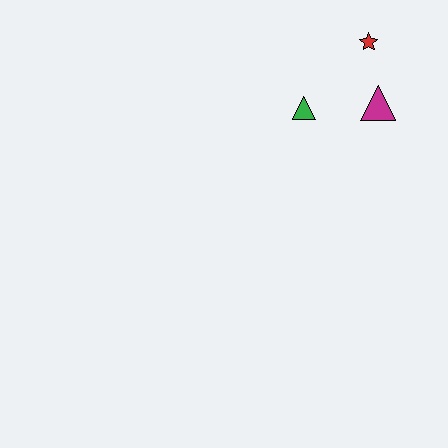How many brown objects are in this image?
There are no brown objects.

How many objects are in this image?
There are 3 objects.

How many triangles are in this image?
There are 2 triangles.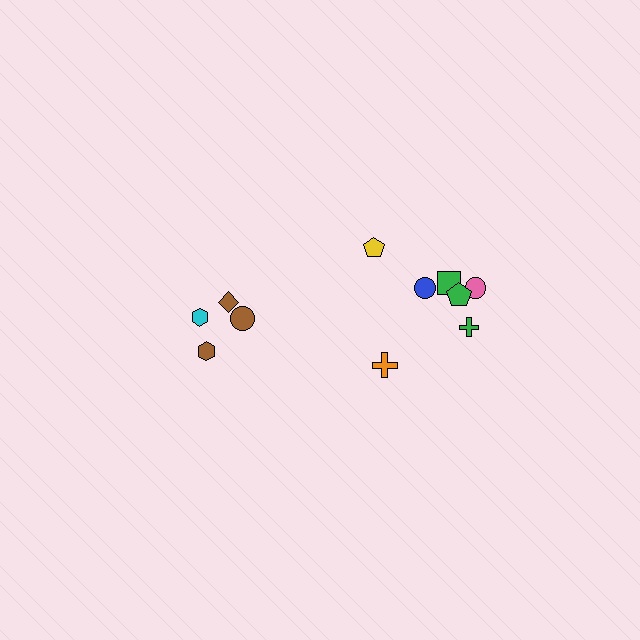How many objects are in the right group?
There are 7 objects.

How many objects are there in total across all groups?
There are 11 objects.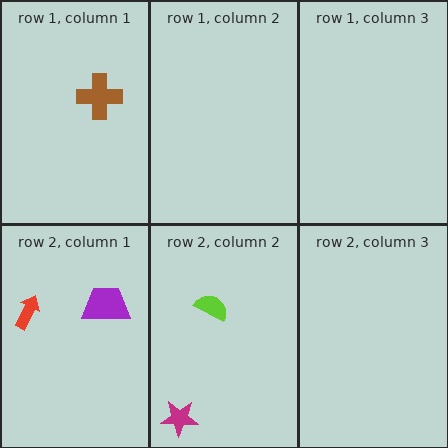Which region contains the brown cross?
The row 1, column 1 region.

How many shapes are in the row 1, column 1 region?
1.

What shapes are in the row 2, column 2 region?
The magenta star, the lime semicircle.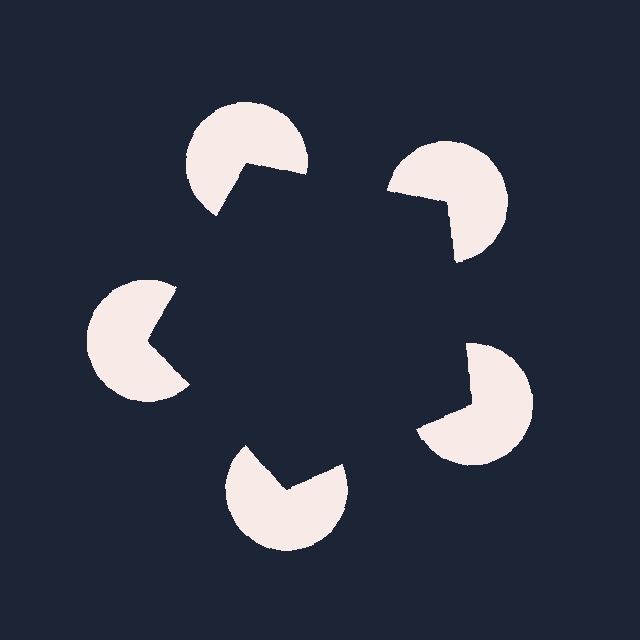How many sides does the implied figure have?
5 sides.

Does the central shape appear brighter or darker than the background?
It typically appears slightly darker than the background, even though no actual brightness change is drawn.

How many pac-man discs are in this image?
There are 5 — one at each vertex of the illusory pentagon.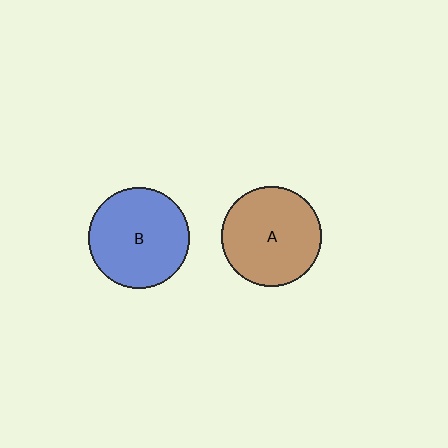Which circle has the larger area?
Circle B (blue).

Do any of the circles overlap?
No, none of the circles overlap.